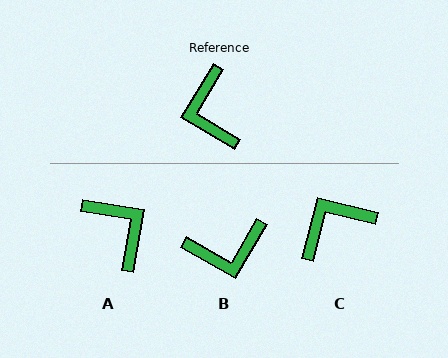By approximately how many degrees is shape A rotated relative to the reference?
Approximately 158 degrees clockwise.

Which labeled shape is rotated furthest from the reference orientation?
A, about 158 degrees away.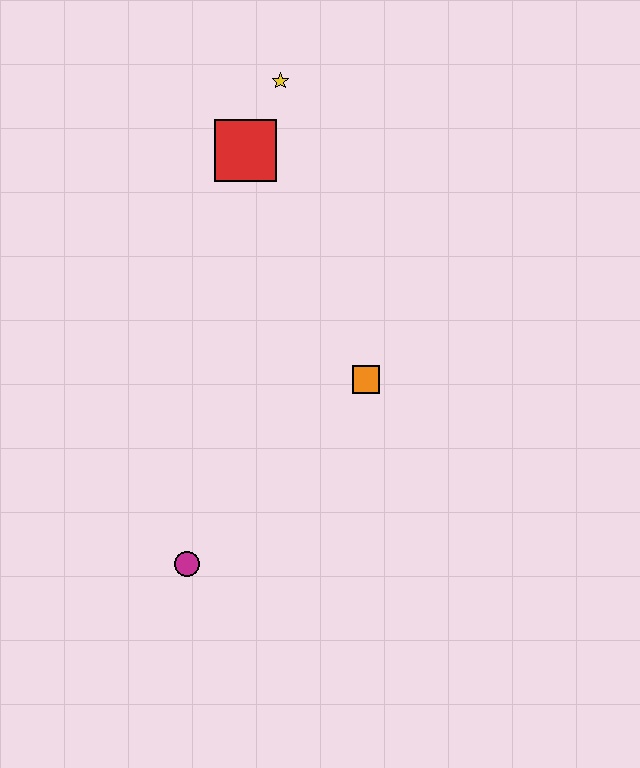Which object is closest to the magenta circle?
The orange square is closest to the magenta circle.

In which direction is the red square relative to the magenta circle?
The red square is above the magenta circle.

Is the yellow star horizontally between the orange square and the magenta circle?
Yes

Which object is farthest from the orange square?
The yellow star is farthest from the orange square.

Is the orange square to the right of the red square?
Yes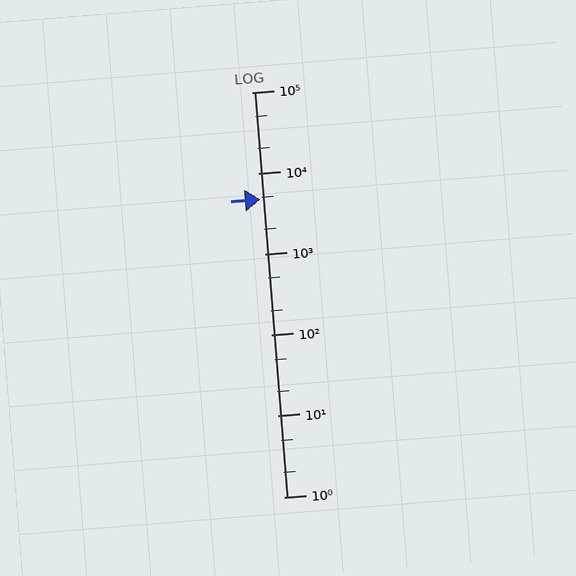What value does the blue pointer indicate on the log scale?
The pointer indicates approximately 4700.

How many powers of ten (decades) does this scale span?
The scale spans 5 decades, from 1 to 100000.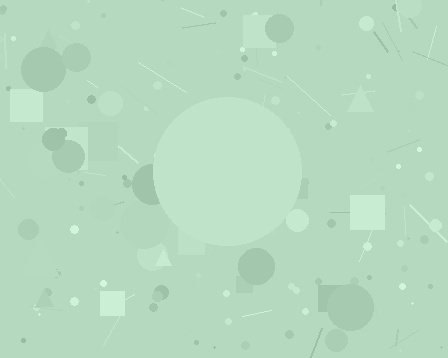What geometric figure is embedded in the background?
A circle is embedded in the background.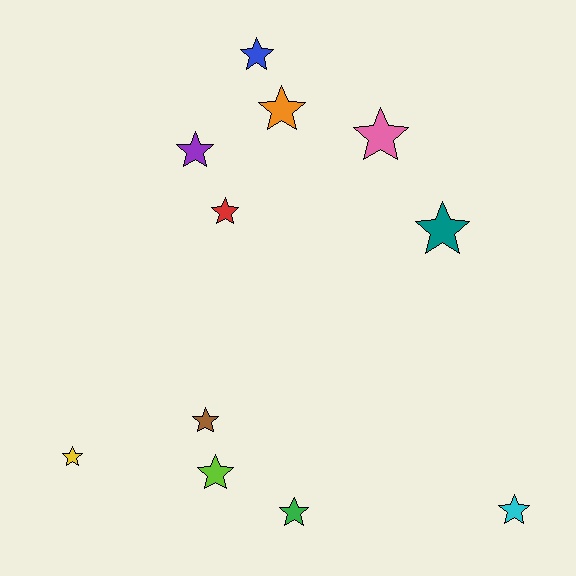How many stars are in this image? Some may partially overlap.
There are 11 stars.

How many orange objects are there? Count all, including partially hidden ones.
There is 1 orange object.